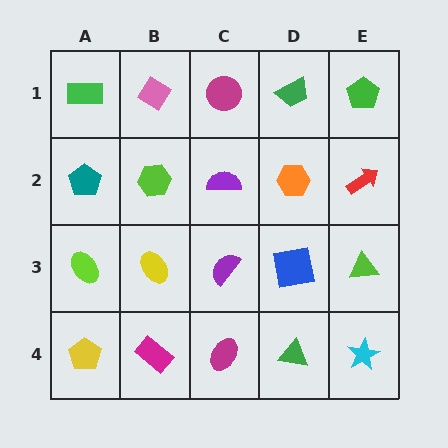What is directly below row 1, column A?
A teal pentagon.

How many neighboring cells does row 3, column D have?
4.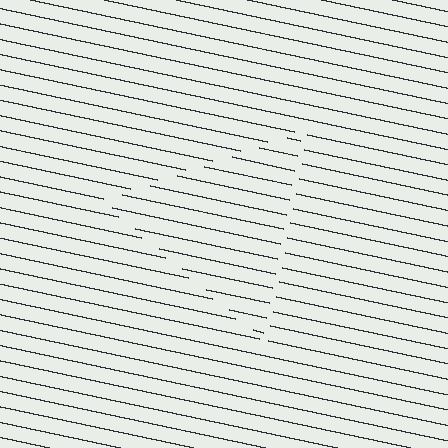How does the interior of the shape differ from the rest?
The interior of the shape contains the same grating, shifted by half a period — the contour is defined by the phase discontinuity where line-ends from the inner and outer gratings abut.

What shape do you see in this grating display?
An illusory triangle. The interior of the shape contains the same grating, shifted by half a period — the contour is defined by the phase discontinuity where line-ends from the inner and outer gratings abut.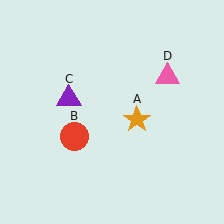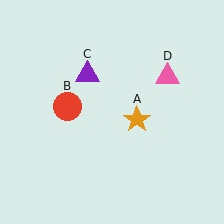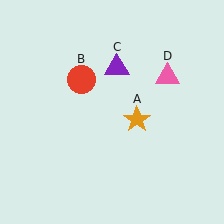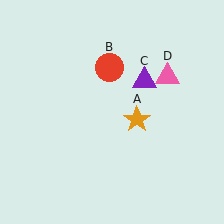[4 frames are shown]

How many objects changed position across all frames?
2 objects changed position: red circle (object B), purple triangle (object C).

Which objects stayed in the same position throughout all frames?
Orange star (object A) and pink triangle (object D) remained stationary.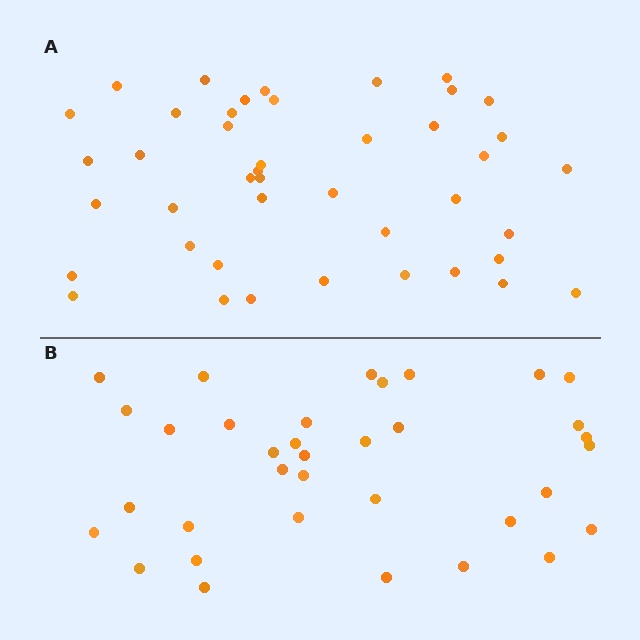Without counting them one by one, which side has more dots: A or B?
Region A (the top region) has more dots.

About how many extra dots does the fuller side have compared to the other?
Region A has roughly 8 or so more dots than region B.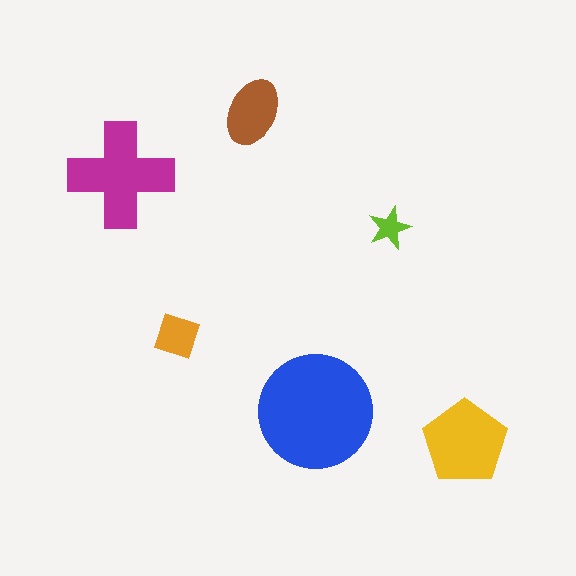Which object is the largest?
The blue circle.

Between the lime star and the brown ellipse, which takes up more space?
The brown ellipse.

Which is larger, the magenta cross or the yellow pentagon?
The magenta cross.